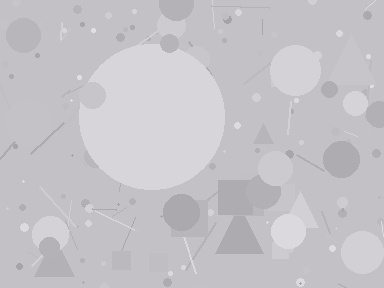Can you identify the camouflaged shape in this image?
The camouflaged shape is a circle.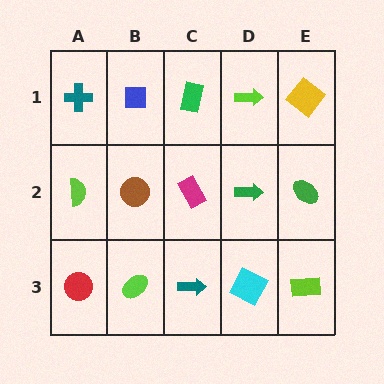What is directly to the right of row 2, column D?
A green ellipse.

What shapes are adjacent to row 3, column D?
A green arrow (row 2, column D), a teal arrow (row 3, column C), a lime rectangle (row 3, column E).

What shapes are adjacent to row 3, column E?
A green ellipse (row 2, column E), a cyan square (row 3, column D).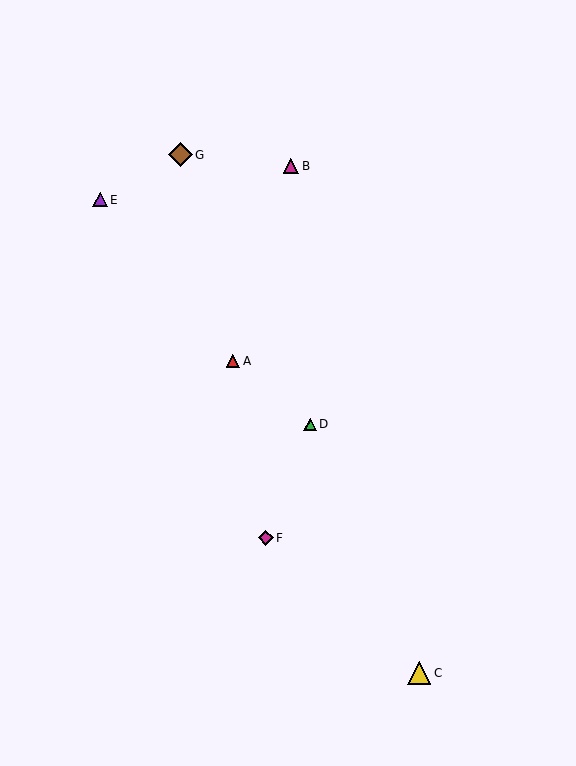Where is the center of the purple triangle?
The center of the purple triangle is at (100, 200).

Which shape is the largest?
The brown diamond (labeled G) is the largest.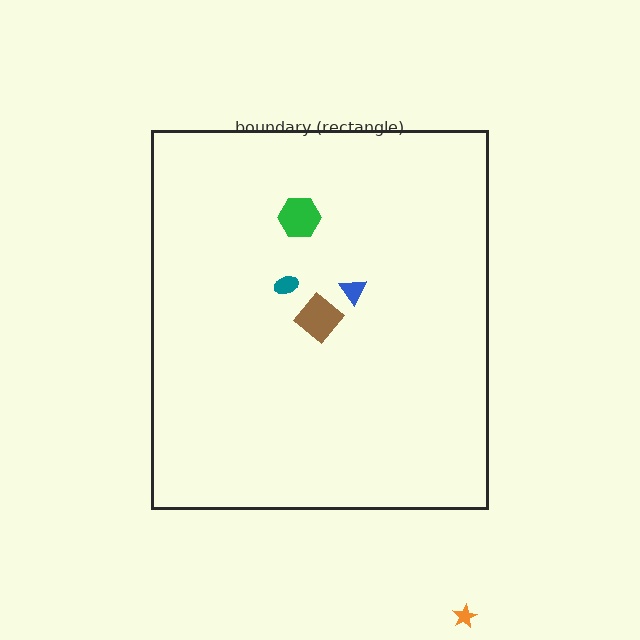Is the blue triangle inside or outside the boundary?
Inside.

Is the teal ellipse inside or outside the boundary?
Inside.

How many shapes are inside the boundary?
4 inside, 1 outside.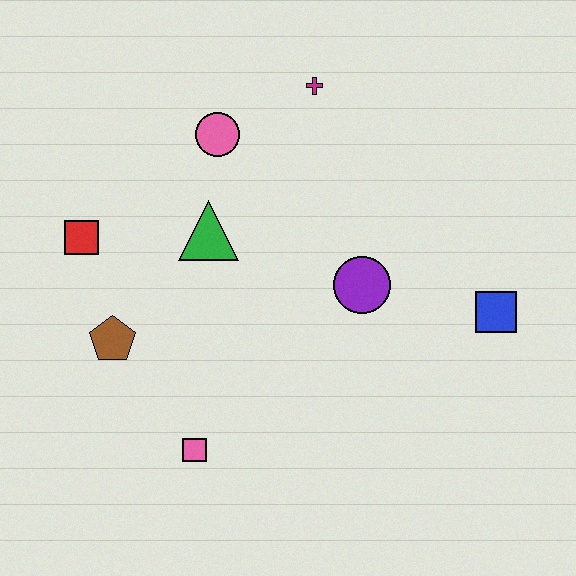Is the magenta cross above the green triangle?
Yes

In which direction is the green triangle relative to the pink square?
The green triangle is above the pink square.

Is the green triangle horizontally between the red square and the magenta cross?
Yes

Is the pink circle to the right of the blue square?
No